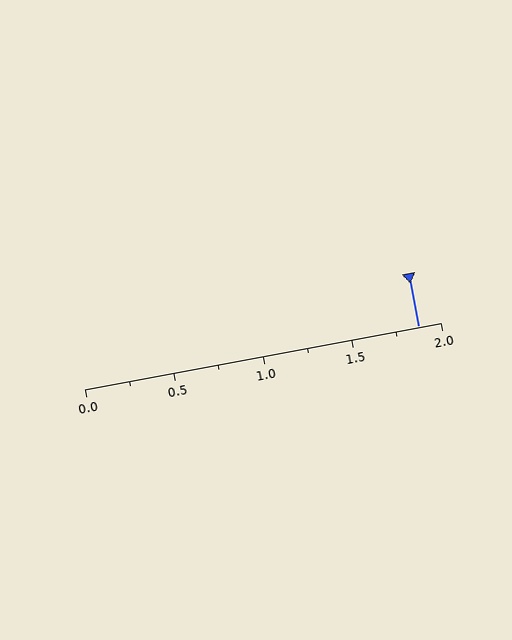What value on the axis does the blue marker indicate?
The marker indicates approximately 1.88.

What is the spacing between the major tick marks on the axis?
The major ticks are spaced 0.5 apart.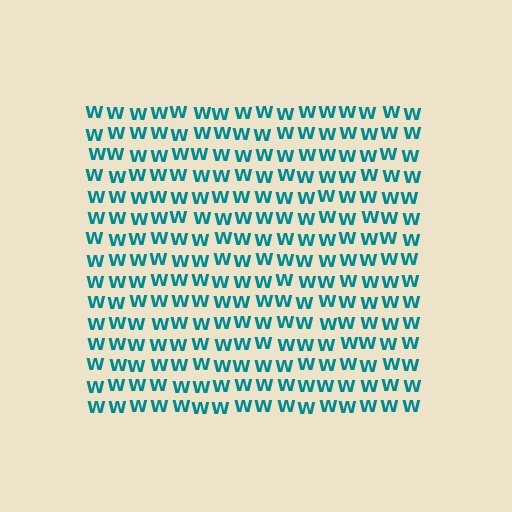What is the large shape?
The large shape is a square.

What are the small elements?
The small elements are letter W's.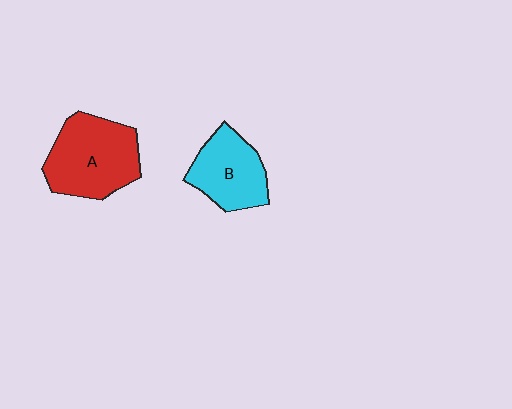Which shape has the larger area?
Shape A (red).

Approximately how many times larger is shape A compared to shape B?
Approximately 1.3 times.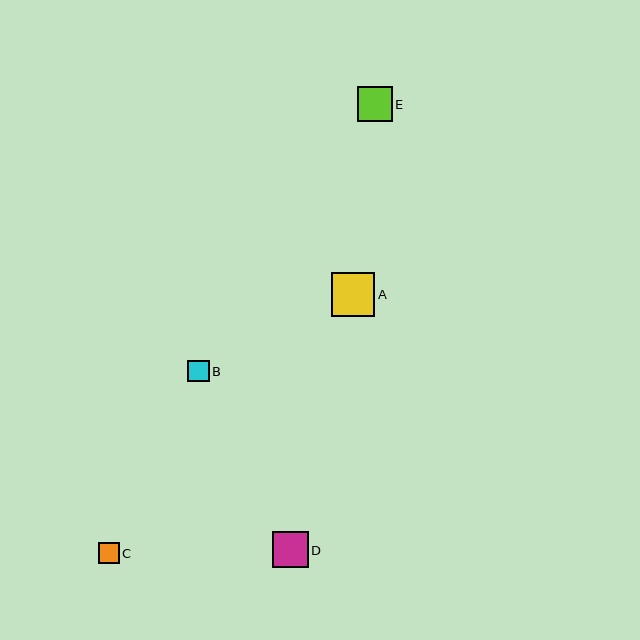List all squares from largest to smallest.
From largest to smallest: A, D, E, B, C.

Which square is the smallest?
Square C is the smallest with a size of approximately 21 pixels.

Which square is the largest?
Square A is the largest with a size of approximately 43 pixels.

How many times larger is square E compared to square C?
Square E is approximately 1.7 times the size of square C.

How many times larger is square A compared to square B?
Square A is approximately 2.0 times the size of square B.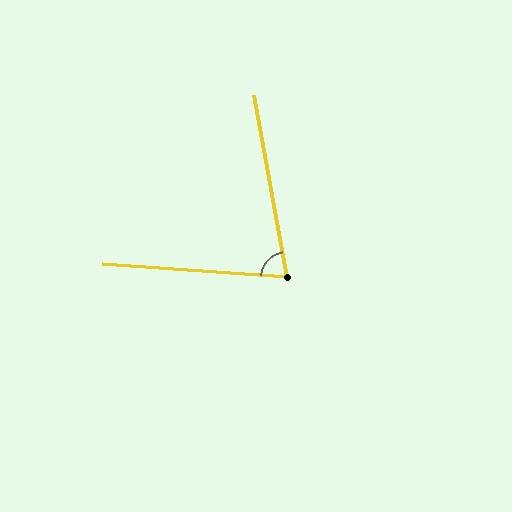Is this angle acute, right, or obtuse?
It is acute.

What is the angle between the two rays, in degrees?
Approximately 76 degrees.